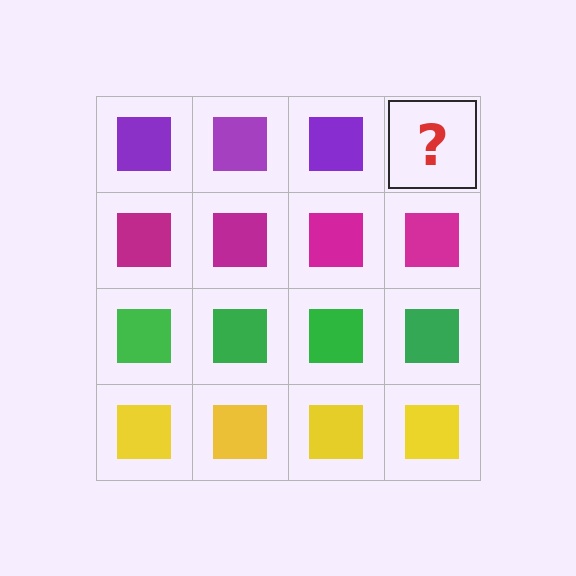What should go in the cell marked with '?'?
The missing cell should contain a purple square.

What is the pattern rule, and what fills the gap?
The rule is that each row has a consistent color. The gap should be filled with a purple square.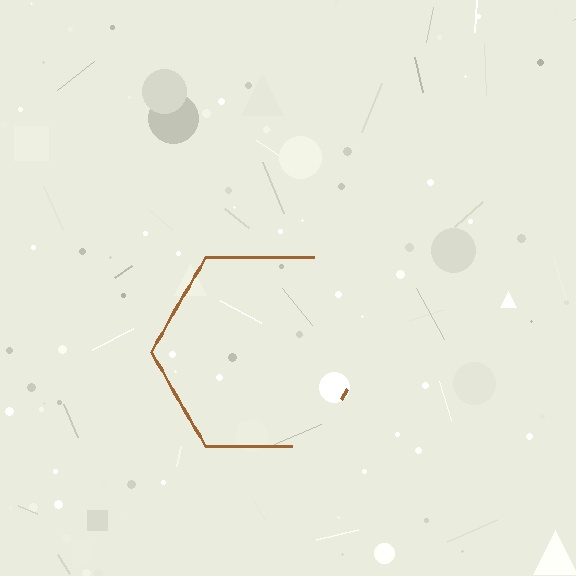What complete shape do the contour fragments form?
The contour fragments form a hexagon.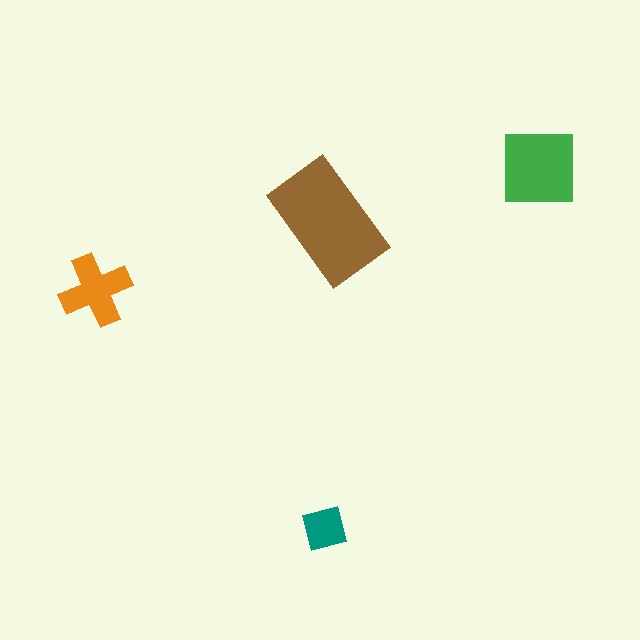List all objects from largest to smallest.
The brown rectangle, the green square, the orange cross, the teal square.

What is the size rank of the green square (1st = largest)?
2nd.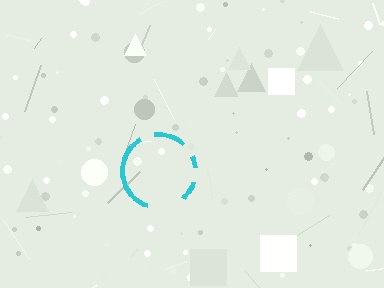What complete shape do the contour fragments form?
The contour fragments form a circle.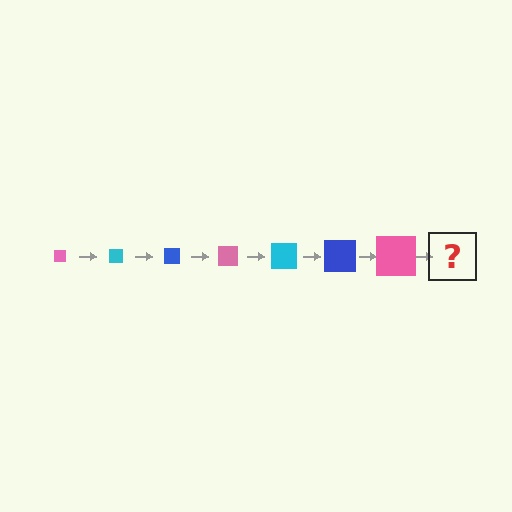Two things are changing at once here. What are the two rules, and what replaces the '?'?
The two rules are that the square grows larger each step and the color cycles through pink, cyan, and blue. The '?' should be a cyan square, larger than the previous one.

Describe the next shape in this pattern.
It should be a cyan square, larger than the previous one.